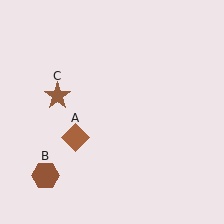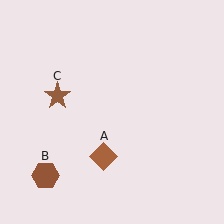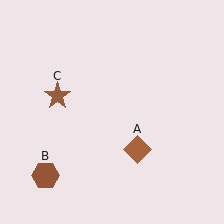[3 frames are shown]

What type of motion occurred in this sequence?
The brown diamond (object A) rotated counterclockwise around the center of the scene.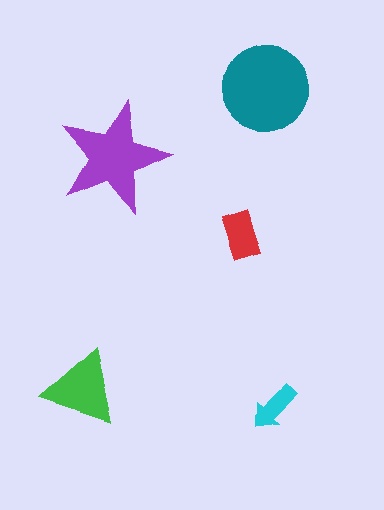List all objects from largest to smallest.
The teal circle, the purple star, the green triangle, the red rectangle, the cyan arrow.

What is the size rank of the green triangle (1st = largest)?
3rd.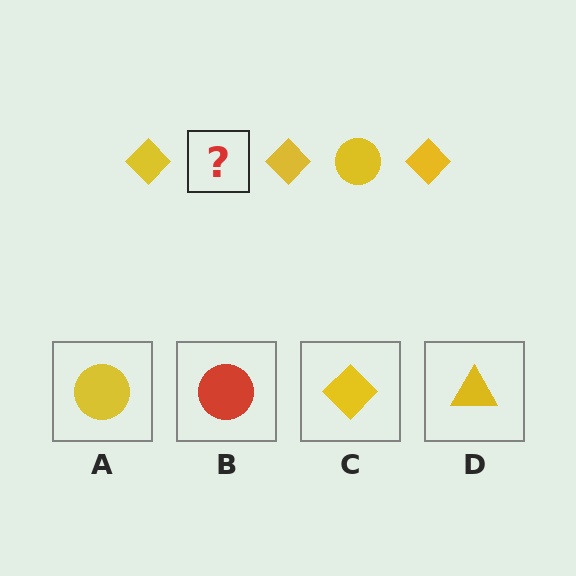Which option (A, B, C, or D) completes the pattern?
A.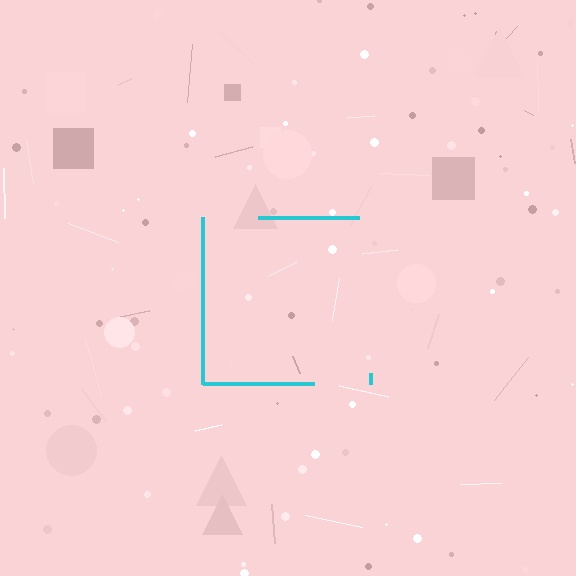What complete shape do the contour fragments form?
The contour fragments form a square.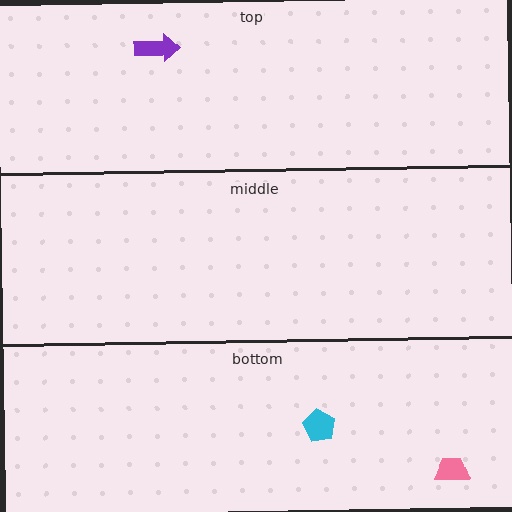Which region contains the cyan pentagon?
The bottom region.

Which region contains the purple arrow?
The top region.